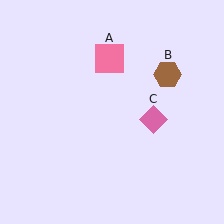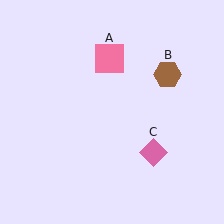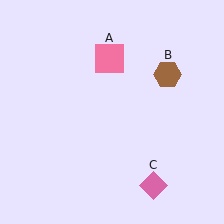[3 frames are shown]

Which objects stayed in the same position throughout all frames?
Pink square (object A) and brown hexagon (object B) remained stationary.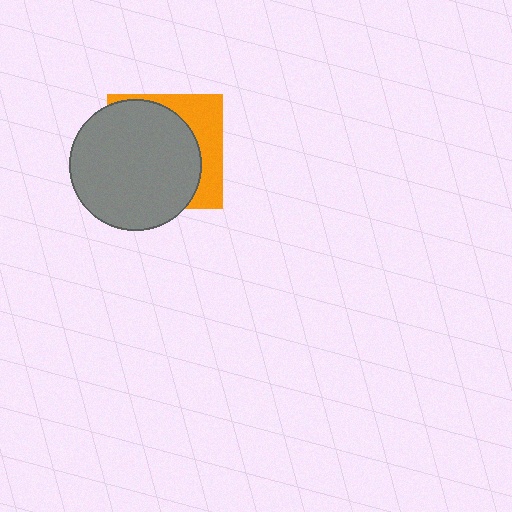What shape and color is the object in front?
The object in front is a gray circle.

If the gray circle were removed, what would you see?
You would see the complete orange square.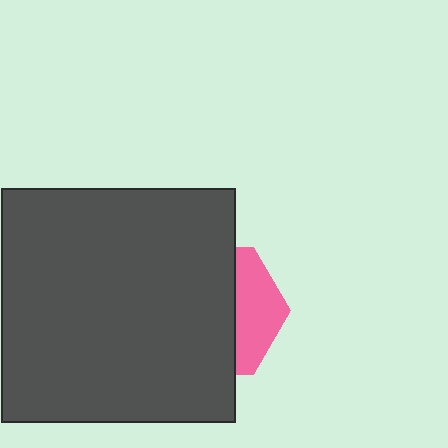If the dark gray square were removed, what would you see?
You would see the complete pink hexagon.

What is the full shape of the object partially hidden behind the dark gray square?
The partially hidden object is a pink hexagon.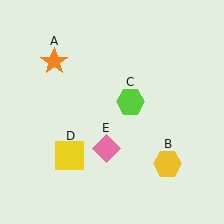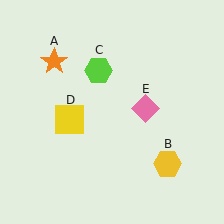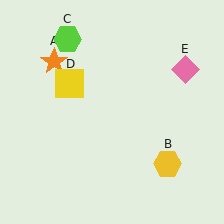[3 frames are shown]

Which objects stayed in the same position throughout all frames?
Orange star (object A) and yellow hexagon (object B) remained stationary.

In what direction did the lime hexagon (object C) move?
The lime hexagon (object C) moved up and to the left.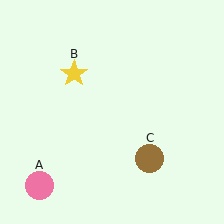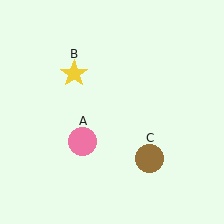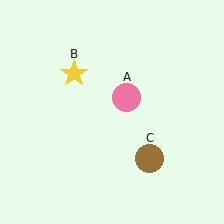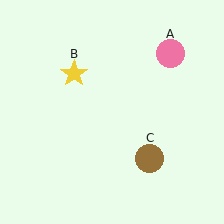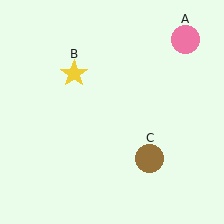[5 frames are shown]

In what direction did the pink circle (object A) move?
The pink circle (object A) moved up and to the right.